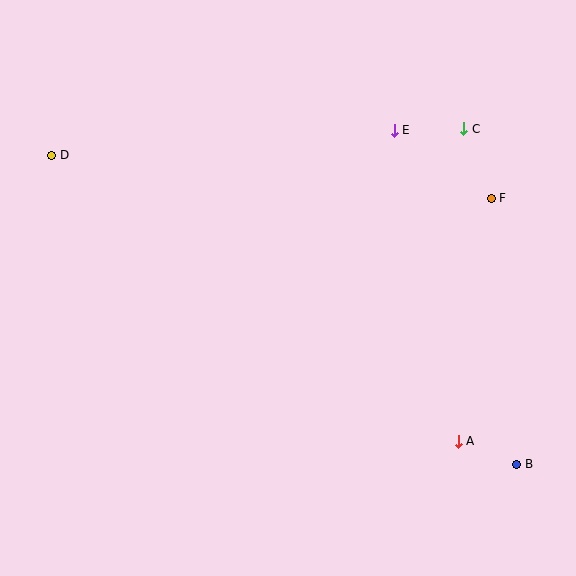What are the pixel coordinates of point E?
Point E is at (394, 130).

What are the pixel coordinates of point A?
Point A is at (458, 441).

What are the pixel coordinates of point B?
Point B is at (517, 464).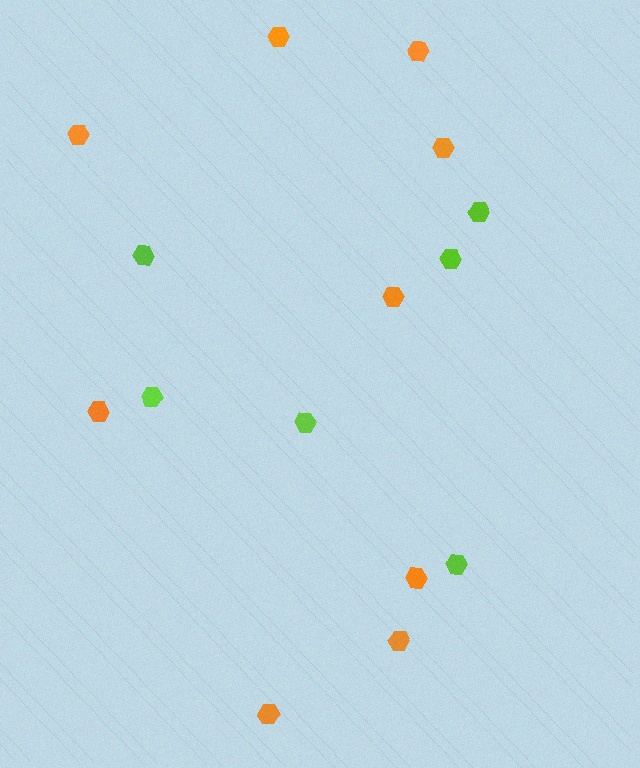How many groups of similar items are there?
There are 2 groups: one group of orange hexagons (9) and one group of lime hexagons (6).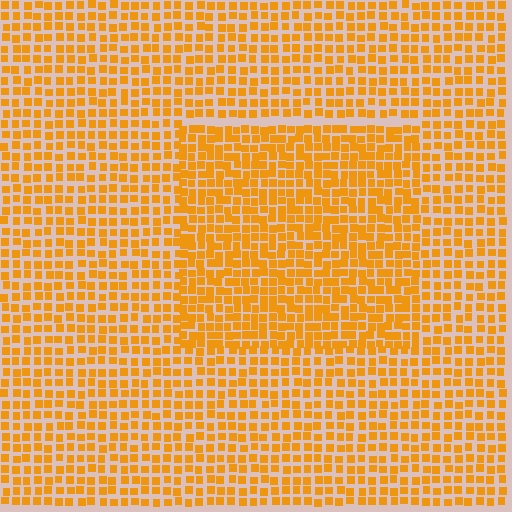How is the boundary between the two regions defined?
The boundary is defined by a change in element density (approximately 1.5x ratio). All elements are the same color, size, and shape.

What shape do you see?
I see a rectangle.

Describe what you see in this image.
The image contains small orange elements arranged at two different densities. A rectangle-shaped region is visible where the elements are more densely packed than the surrounding area.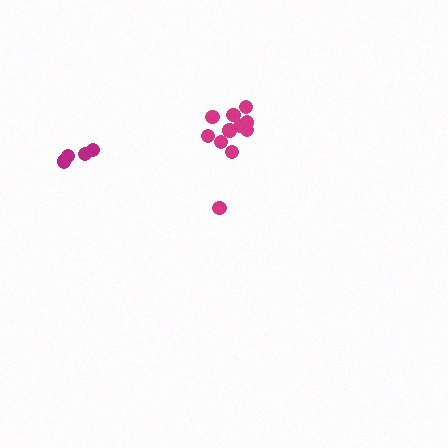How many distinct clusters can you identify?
There are 2 distinct clusters.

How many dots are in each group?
Group 1: 11 dots, Group 2: 5 dots (16 total).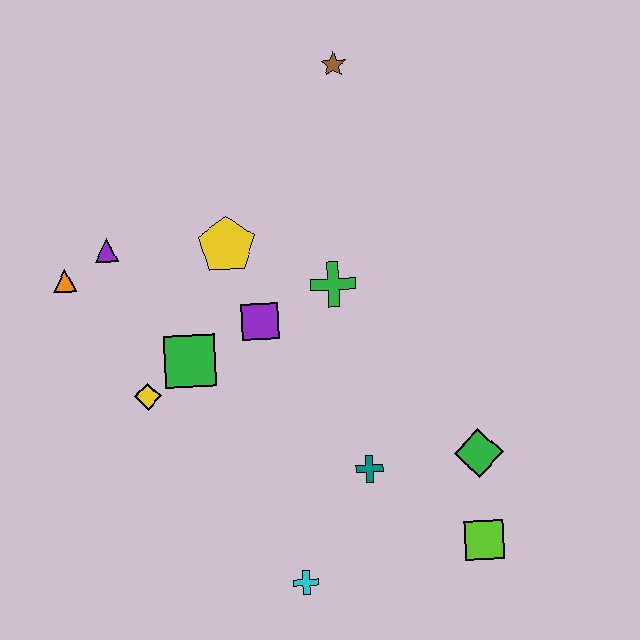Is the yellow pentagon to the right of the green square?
Yes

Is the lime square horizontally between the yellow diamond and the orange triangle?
No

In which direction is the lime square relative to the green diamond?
The lime square is below the green diamond.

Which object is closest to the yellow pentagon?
The purple square is closest to the yellow pentagon.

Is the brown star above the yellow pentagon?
Yes